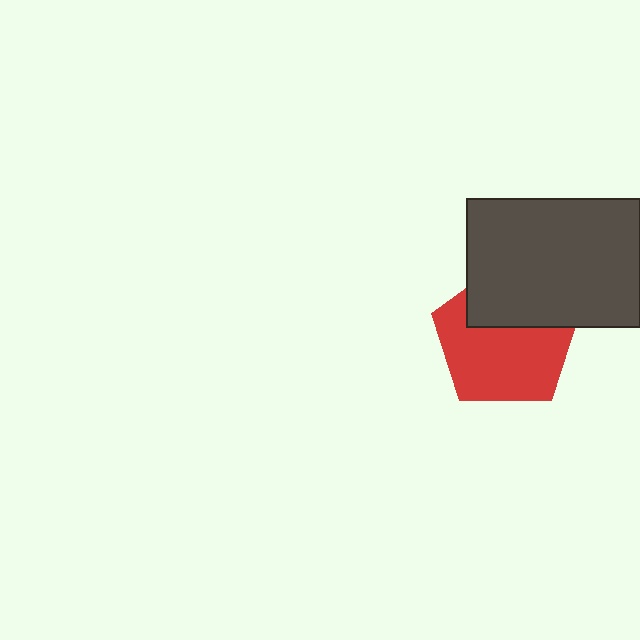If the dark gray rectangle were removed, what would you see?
You would see the complete red pentagon.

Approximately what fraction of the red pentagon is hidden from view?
Roughly 35% of the red pentagon is hidden behind the dark gray rectangle.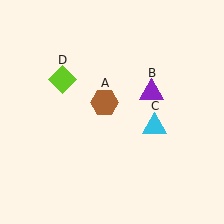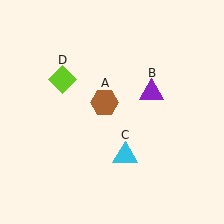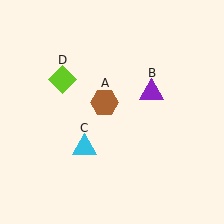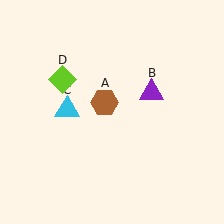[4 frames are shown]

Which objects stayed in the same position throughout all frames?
Brown hexagon (object A) and purple triangle (object B) and lime diamond (object D) remained stationary.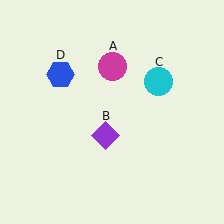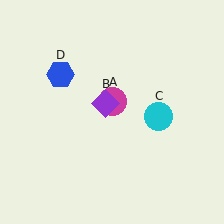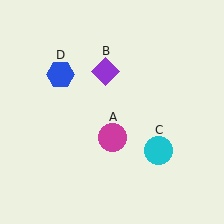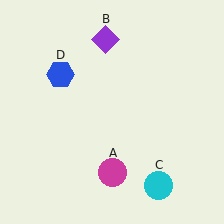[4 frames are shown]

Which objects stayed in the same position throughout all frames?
Blue hexagon (object D) remained stationary.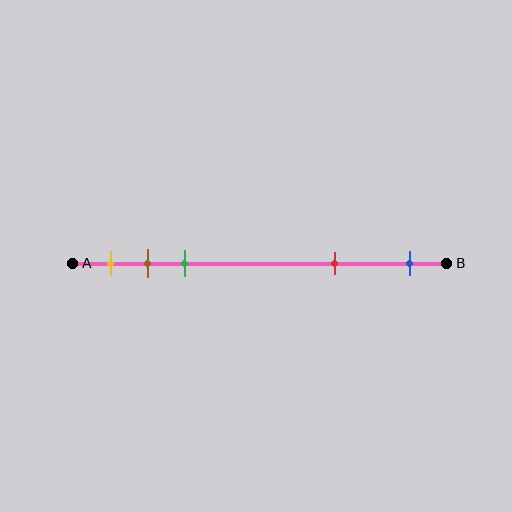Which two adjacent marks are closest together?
The brown and green marks are the closest adjacent pair.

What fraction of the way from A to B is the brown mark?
The brown mark is approximately 20% (0.2) of the way from A to B.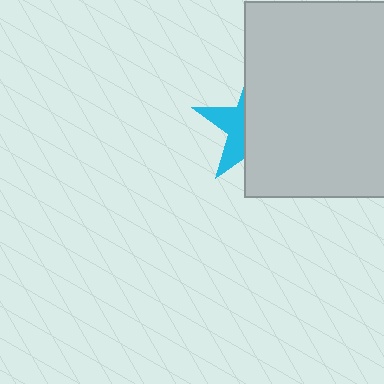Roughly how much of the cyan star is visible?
A small part of it is visible (roughly 35%).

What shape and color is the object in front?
The object in front is a light gray square.